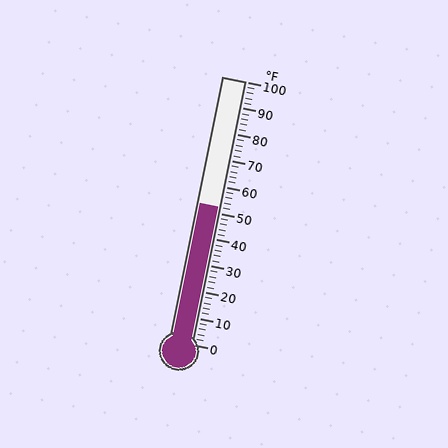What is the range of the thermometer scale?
The thermometer scale ranges from 0°F to 100°F.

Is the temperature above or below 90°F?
The temperature is below 90°F.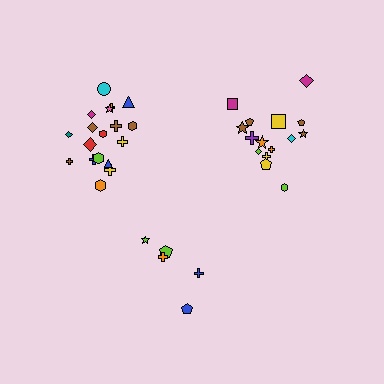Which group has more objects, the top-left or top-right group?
The top-left group.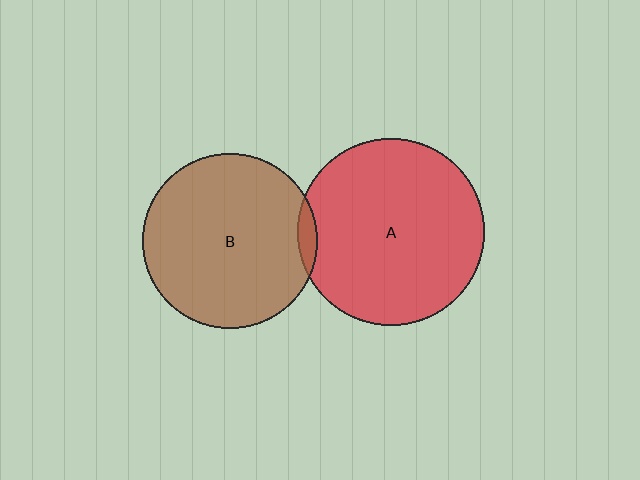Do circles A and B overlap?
Yes.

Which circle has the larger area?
Circle A (red).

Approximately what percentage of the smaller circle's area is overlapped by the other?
Approximately 5%.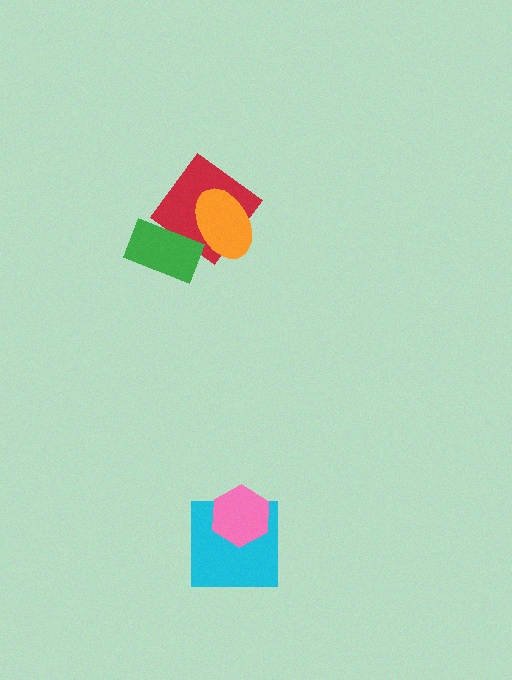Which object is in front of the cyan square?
The pink hexagon is in front of the cyan square.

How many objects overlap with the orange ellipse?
2 objects overlap with the orange ellipse.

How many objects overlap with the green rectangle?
2 objects overlap with the green rectangle.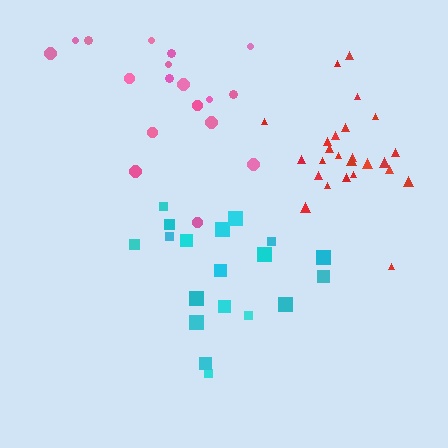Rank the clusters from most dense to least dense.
red, cyan, pink.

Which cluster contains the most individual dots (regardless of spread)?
Red (25).